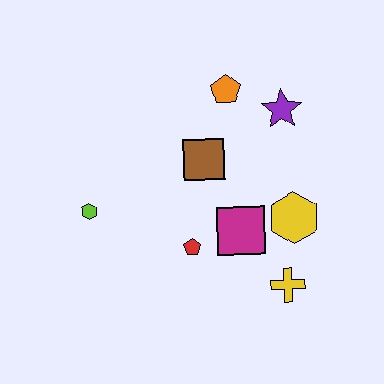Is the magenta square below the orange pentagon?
Yes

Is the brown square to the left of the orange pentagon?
Yes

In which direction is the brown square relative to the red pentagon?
The brown square is above the red pentagon.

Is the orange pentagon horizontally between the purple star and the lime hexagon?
Yes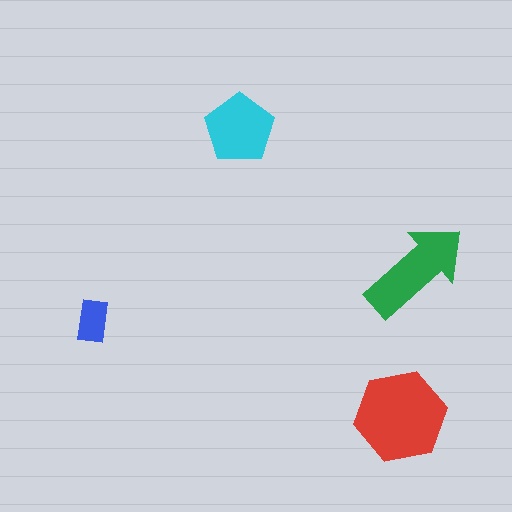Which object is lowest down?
The red hexagon is bottommost.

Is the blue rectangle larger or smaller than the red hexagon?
Smaller.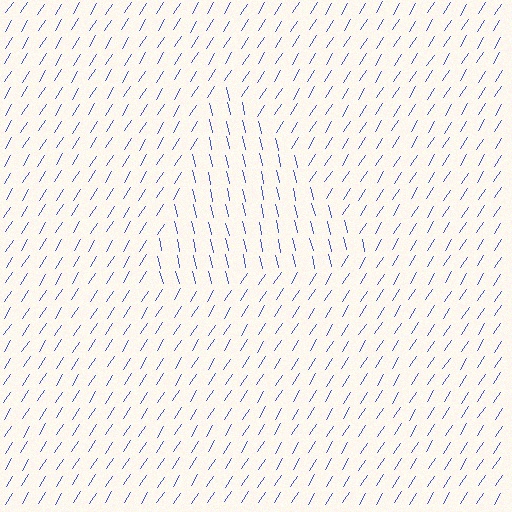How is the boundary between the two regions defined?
The boundary is defined purely by a change in line orientation (approximately 45 degrees difference). All lines are the same color and thickness.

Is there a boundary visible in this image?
Yes, there is a texture boundary formed by a change in line orientation.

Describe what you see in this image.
The image is filled with small blue line segments. A triangle region in the image has lines oriented differently from the surrounding lines, creating a visible texture boundary.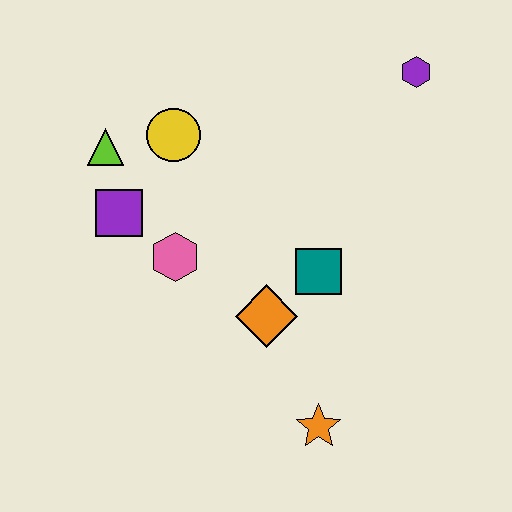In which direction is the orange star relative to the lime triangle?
The orange star is below the lime triangle.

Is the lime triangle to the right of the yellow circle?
No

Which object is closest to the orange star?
The orange diamond is closest to the orange star.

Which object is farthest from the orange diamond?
The purple hexagon is farthest from the orange diamond.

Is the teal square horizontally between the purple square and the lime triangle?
No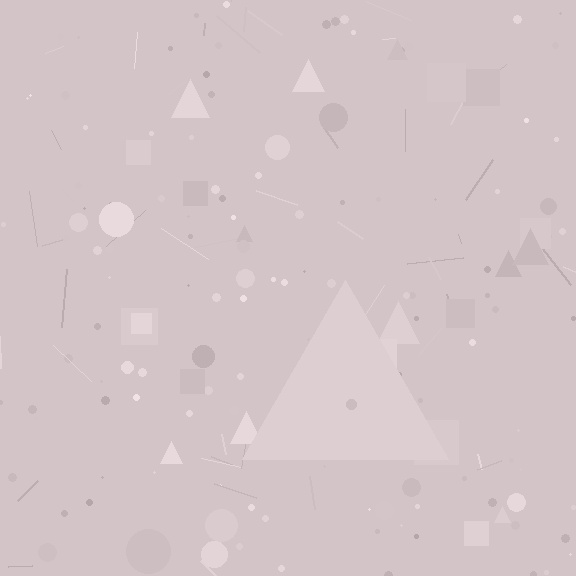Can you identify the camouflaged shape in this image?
The camouflaged shape is a triangle.